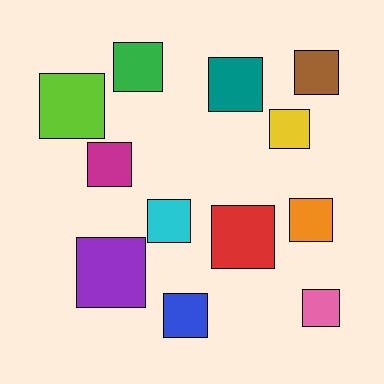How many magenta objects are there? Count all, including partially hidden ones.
There is 1 magenta object.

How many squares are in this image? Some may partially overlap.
There are 12 squares.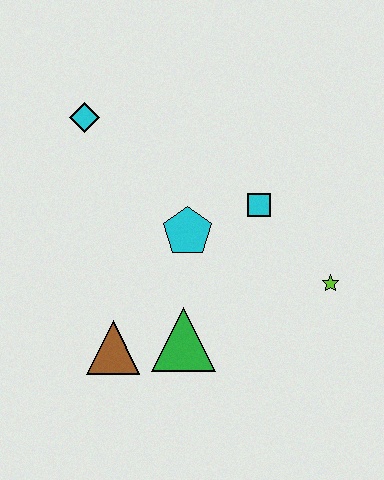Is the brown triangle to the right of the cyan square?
No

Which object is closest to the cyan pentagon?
The cyan square is closest to the cyan pentagon.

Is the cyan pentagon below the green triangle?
No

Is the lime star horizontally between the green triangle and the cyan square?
No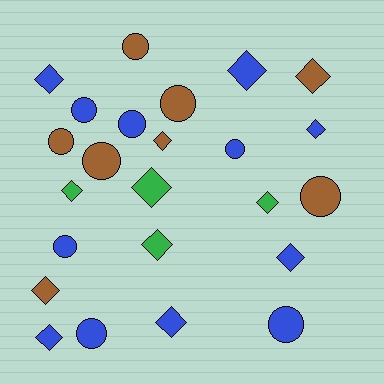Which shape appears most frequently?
Diamond, with 13 objects.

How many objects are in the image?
There are 24 objects.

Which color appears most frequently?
Blue, with 12 objects.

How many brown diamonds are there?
There are 3 brown diamonds.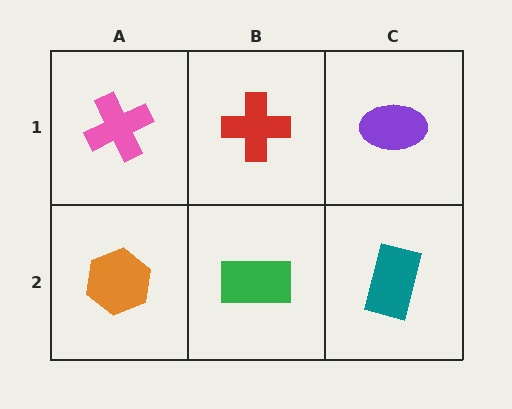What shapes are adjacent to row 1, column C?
A teal rectangle (row 2, column C), a red cross (row 1, column B).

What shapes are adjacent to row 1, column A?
An orange hexagon (row 2, column A), a red cross (row 1, column B).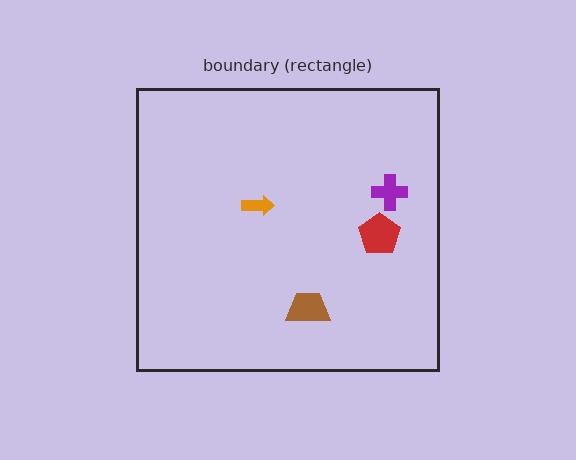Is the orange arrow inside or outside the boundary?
Inside.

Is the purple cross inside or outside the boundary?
Inside.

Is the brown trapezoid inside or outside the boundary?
Inside.